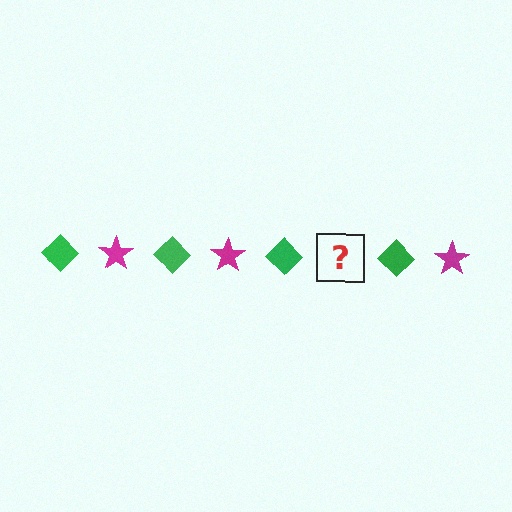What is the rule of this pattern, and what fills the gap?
The rule is that the pattern alternates between green diamond and magenta star. The gap should be filled with a magenta star.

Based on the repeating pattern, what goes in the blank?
The blank should be a magenta star.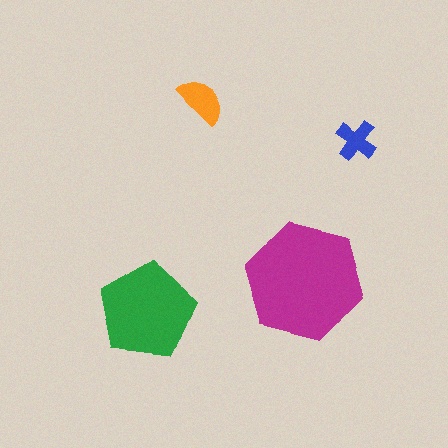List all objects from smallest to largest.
The blue cross, the orange semicircle, the green pentagon, the magenta hexagon.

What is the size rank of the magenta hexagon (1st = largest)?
1st.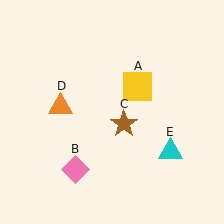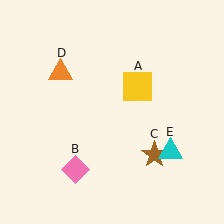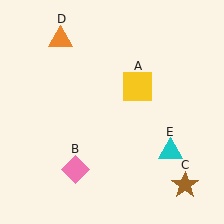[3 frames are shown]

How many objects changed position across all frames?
2 objects changed position: brown star (object C), orange triangle (object D).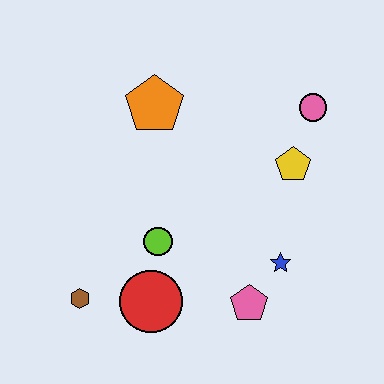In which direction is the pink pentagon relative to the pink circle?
The pink pentagon is below the pink circle.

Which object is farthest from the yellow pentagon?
The brown hexagon is farthest from the yellow pentagon.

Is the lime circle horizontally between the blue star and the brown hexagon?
Yes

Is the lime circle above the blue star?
Yes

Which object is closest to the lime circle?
The red circle is closest to the lime circle.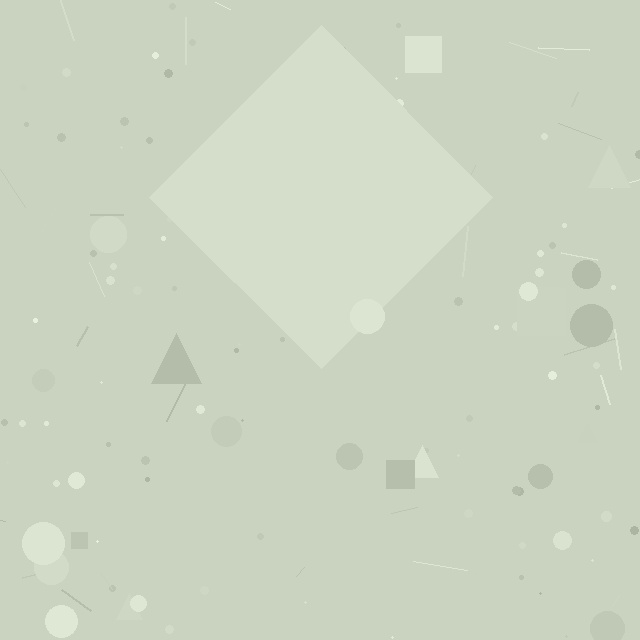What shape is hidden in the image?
A diamond is hidden in the image.